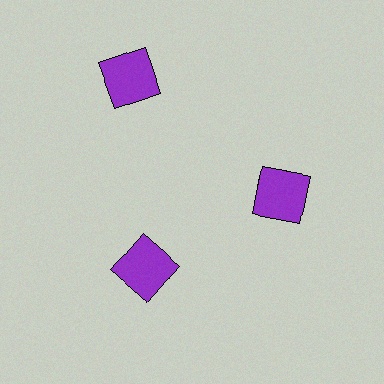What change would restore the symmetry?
The symmetry would be restored by moving it inward, back onto the ring so that all 3 squares sit at equal angles and equal distance from the center.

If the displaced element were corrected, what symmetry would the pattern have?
It would have 3-fold rotational symmetry — the pattern would map onto itself every 120 degrees.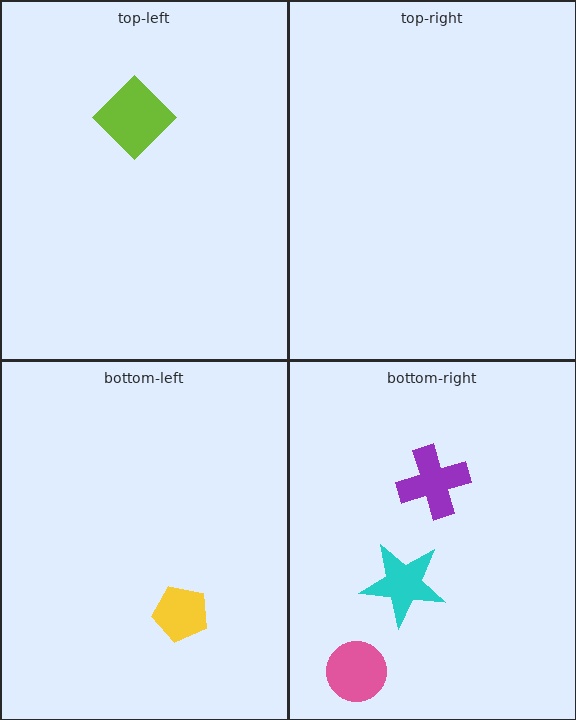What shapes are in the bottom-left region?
The yellow pentagon.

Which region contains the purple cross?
The bottom-right region.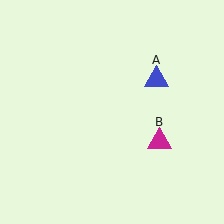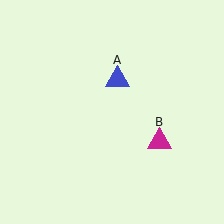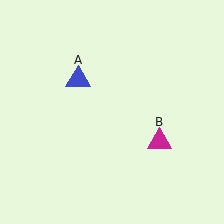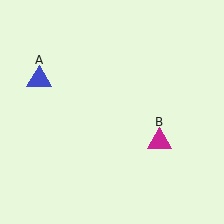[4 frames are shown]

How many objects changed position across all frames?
1 object changed position: blue triangle (object A).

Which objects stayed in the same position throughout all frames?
Magenta triangle (object B) remained stationary.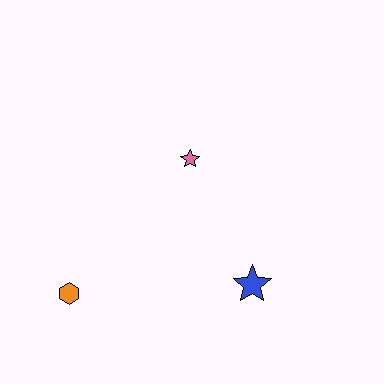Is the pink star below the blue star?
No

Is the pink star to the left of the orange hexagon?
No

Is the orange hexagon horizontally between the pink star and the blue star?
No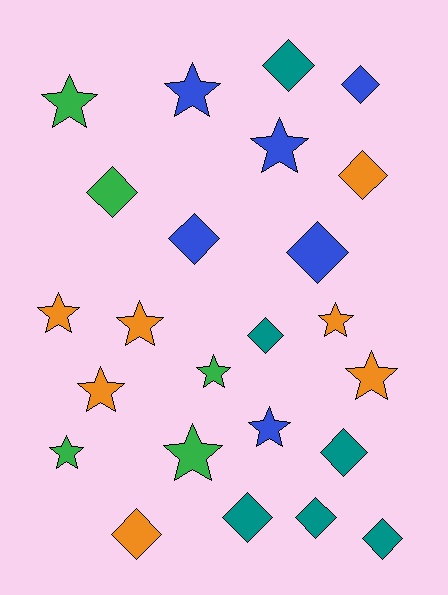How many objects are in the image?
There are 24 objects.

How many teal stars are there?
There are no teal stars.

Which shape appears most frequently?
Diamond, with 12 objects.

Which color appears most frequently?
Orange, with 7 objects.